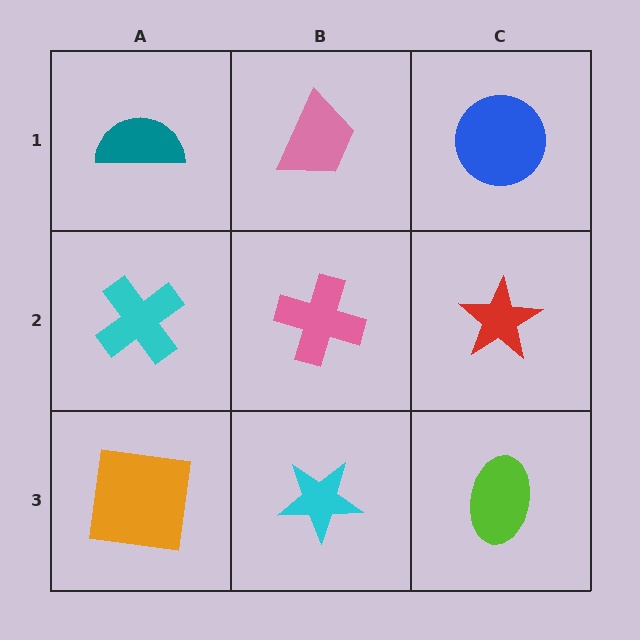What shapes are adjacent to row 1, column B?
A pink cross (row 2, column B), a teal semicircle (row 1, column A), a blue circle (row 1, column C).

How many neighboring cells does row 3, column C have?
2.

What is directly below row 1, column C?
A red star.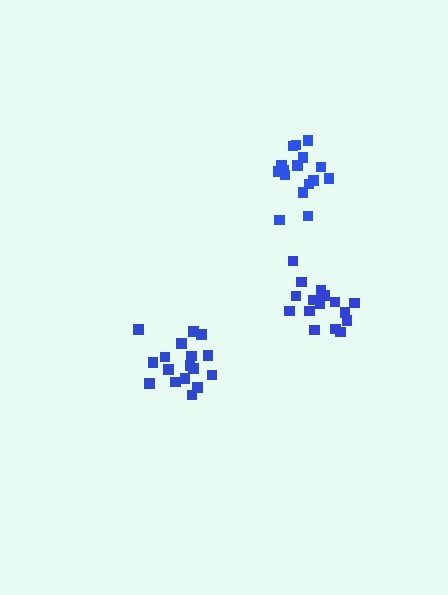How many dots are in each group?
Group 1: 17 dots, Group 2: 16 dots, Group 3: 17 dots (50 total).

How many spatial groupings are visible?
There are 3 spatial groupings.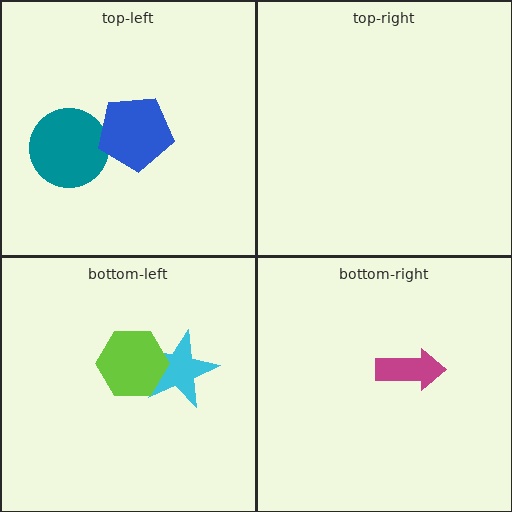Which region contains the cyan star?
The bottom-left region.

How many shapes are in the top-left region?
2.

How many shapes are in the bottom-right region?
1.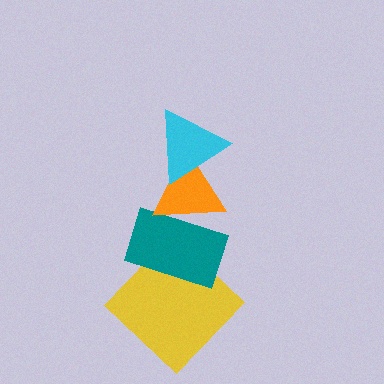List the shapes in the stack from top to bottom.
From top to bottom: the cyan triangle, the orange triangle, the teal rectangle, the yellow diamond.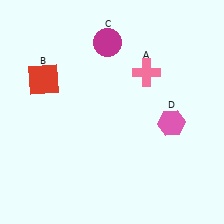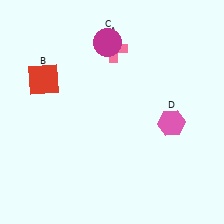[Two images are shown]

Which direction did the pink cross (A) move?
The pink cross (A) moved left.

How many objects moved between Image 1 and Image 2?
1 object moved between the two images.